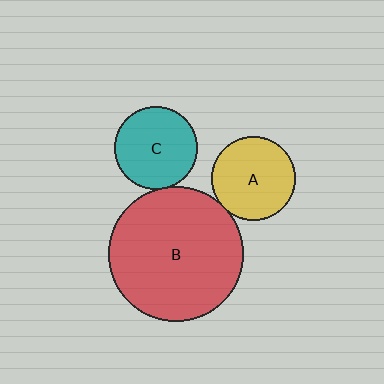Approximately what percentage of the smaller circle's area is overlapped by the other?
Approximately 5%.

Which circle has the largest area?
Circle B (red).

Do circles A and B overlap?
Yes.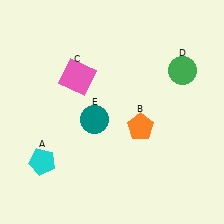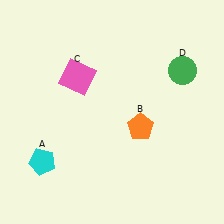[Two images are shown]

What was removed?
The teal circle (E) was removed in Image 2.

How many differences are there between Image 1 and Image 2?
There is 1 difference between the two images.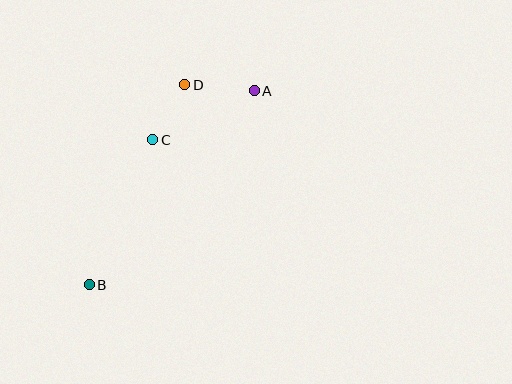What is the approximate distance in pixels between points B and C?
The distance between B and C is approximately 158 pixels.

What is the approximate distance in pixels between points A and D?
The distance between A and D is approximately 70 pixels.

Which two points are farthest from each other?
Points A and B are farthest from each other.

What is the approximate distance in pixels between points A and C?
The distance between A and C is approximately 113 pixels.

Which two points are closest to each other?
Points C and D are closest to each other.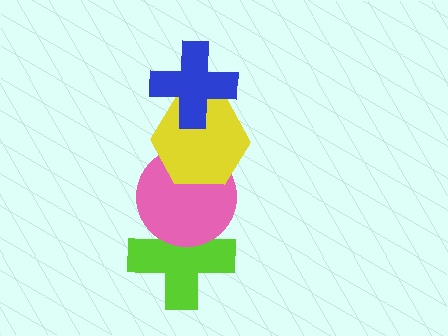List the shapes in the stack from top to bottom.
From top to bottom: the blue cross, the yellow hexagon, the pink circle, the lime cross.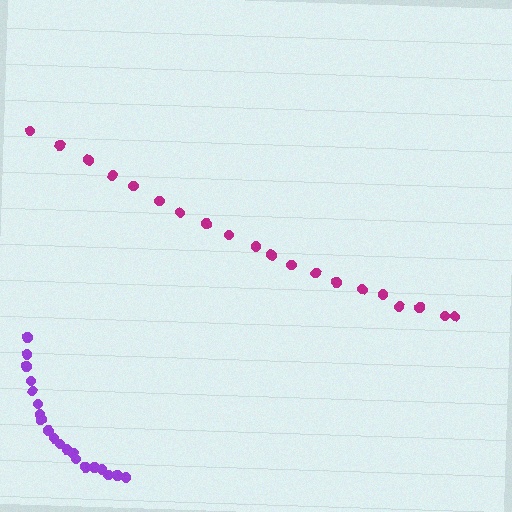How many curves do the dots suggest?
There are 2 distinct paths.